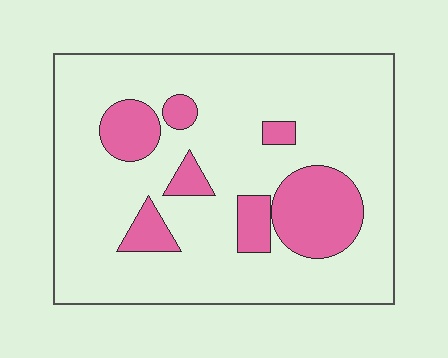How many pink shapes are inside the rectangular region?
7.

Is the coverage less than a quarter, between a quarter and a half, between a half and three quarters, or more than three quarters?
Less than a quarter.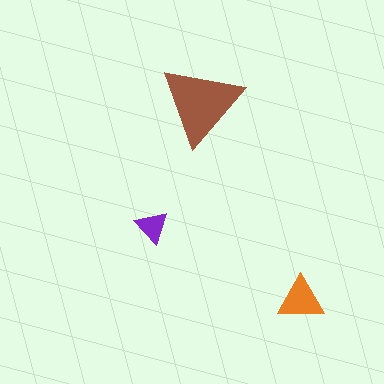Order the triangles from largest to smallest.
the brown one, the orange one, the purple one.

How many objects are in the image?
There are 3 objects in the image.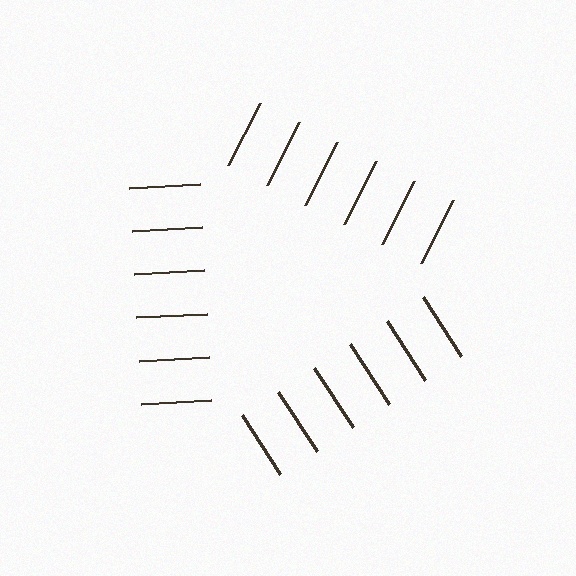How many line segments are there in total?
18 — 6 along each of the 3 edges.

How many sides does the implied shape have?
3 sides — the line-ends trace a triangle.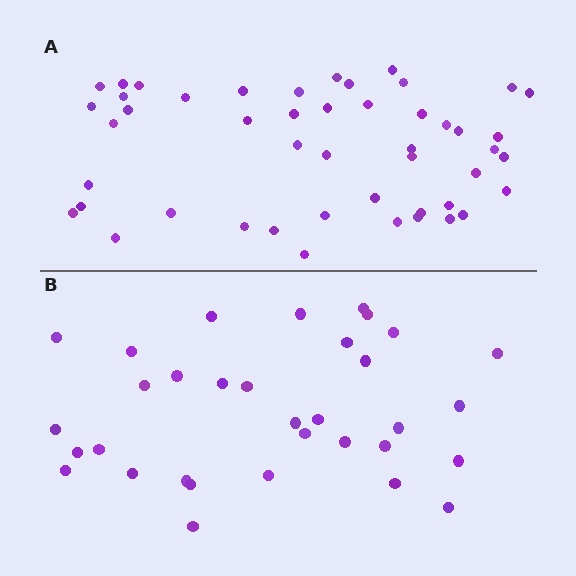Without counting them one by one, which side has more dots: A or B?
Region A (the top region) has more dots.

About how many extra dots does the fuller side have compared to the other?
Region A has approximately 15 more dots than region B.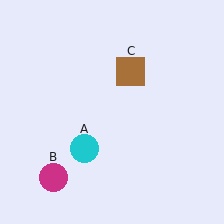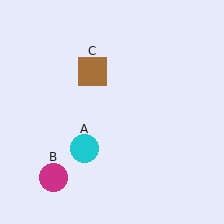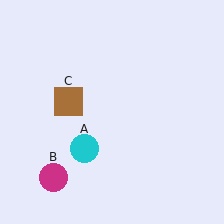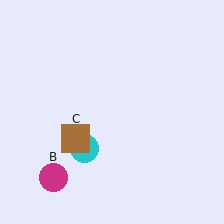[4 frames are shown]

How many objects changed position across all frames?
1 object changed position: brown square (object C).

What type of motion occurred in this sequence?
The brown square (object C) rotated counterclockwise around the center of the scene.